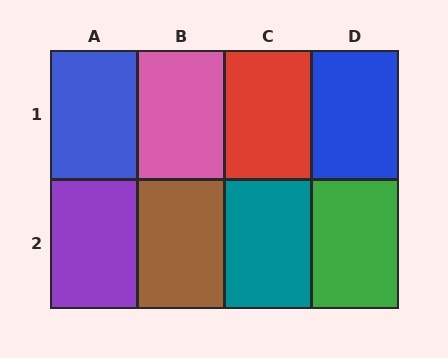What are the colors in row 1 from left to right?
Blue, pink, red, blue.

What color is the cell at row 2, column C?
Teal.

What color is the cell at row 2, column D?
Green.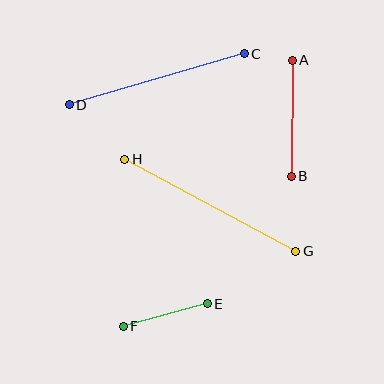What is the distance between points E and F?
The distance is approximately 87 pixels.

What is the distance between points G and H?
The distance is approximately 194 pixels.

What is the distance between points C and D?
The distance is approximately 182 pixels.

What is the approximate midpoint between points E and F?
The midpoint is at approximately (165, 315) pixels.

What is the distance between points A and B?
The distance is approximately 116 pixels.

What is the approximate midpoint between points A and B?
The midpoint is at approximately (292, 118) pixels.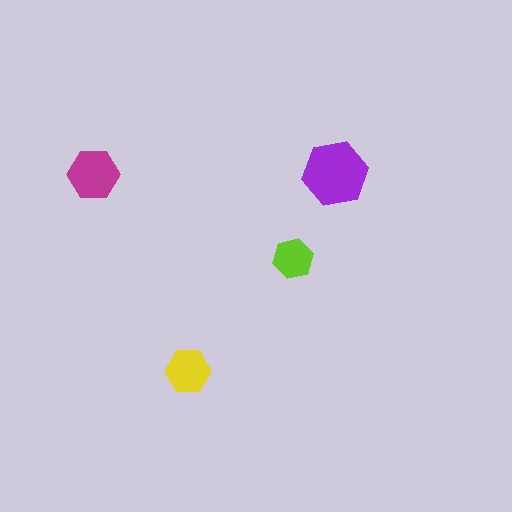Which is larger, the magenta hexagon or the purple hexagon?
The purple one.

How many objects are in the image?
There are 4 objects in the image.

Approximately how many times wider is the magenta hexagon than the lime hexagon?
About 1.5 times wider.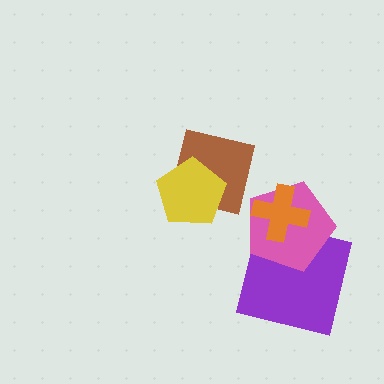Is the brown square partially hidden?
Yes, it is partially covered by another shape.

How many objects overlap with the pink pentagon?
2 objects overlap with the pink pentagon.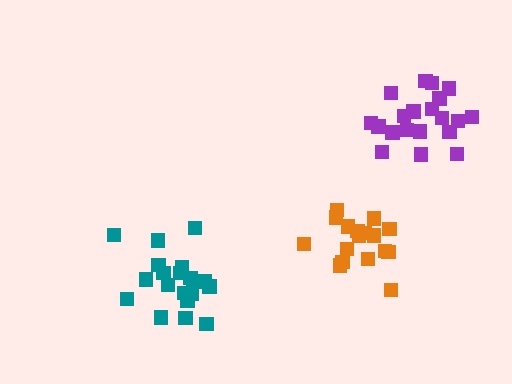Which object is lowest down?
The teal cluster is bottommost.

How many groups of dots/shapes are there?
There are 3 groups.